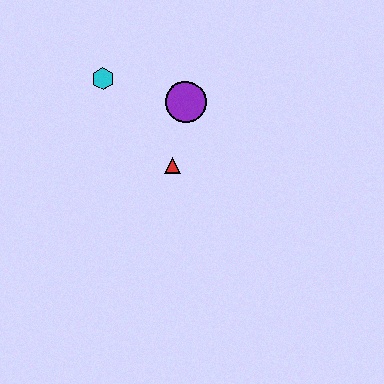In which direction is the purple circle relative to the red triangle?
The purple circle is above the red triangle.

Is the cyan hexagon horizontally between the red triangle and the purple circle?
No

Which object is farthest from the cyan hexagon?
The red triangle is farthest from the cyan hexagon.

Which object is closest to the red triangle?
The purple circle is closest to the red triangle.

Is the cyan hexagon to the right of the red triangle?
No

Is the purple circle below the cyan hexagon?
Yes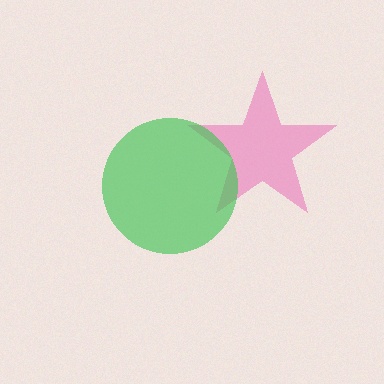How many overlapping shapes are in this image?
There are 2 overlapping shapes in the image.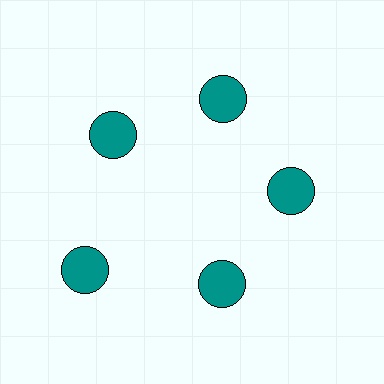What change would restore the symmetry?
The symmetry would be restored by moving it inward, back onto the ring so that all 5 circles sit at equal angles and equal distance from the center.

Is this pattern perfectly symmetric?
No. The 5 teal circles are arranged in a ring, but one element near the 8 o'clock position is pushed outward from the center, breaking the 5-fold rotational symmetry.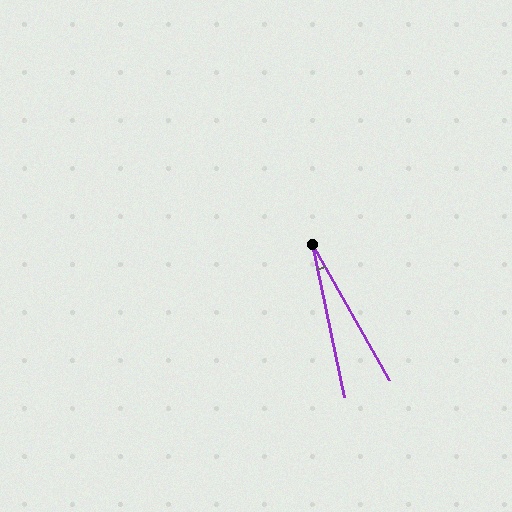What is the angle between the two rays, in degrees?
Approximately 18 degrees.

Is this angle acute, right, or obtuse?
It is acute.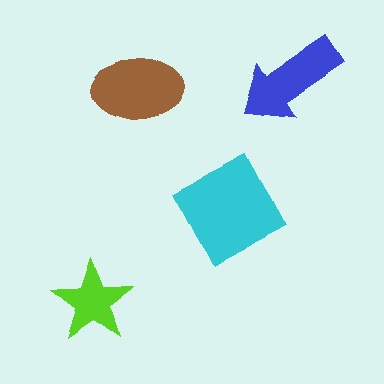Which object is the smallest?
The lime star.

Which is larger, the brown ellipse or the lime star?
The brown ellipse.